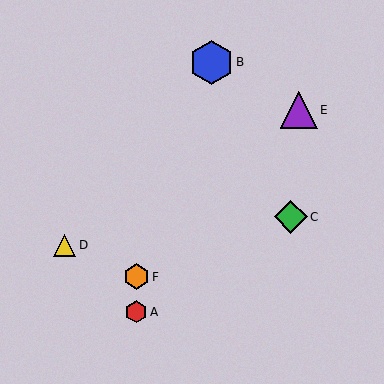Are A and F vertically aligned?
Yes, both are at x≈136.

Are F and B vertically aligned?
No, F is at x≈136 and B is at x≈211.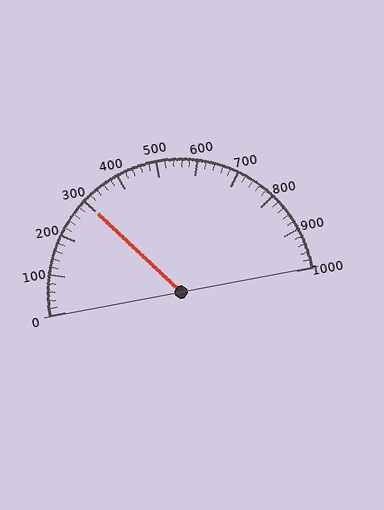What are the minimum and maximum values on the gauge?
The gauge ranges from 0 to 1000.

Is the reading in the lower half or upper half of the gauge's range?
The reading is in the lower half of the range (0 to 1000).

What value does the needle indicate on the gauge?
The needle indicates approximately 300.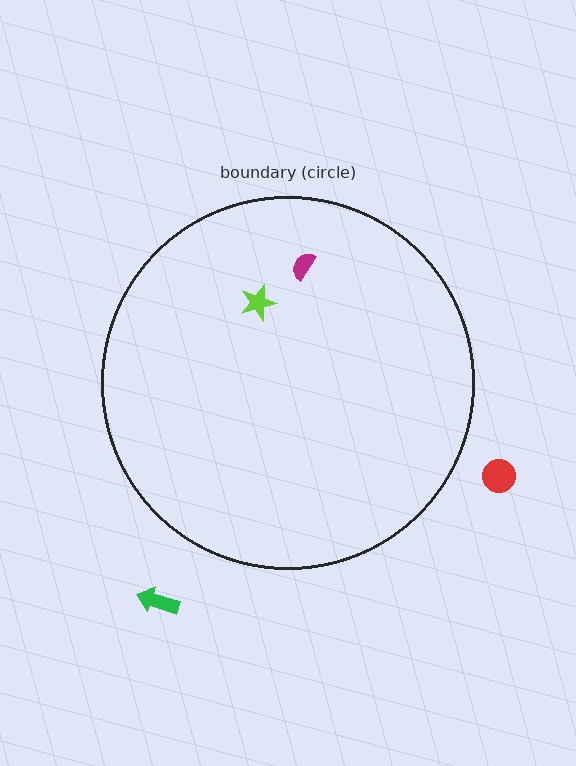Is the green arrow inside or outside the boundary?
Outside.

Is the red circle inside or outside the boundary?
Outside.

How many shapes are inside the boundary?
2 inside, 2 outside.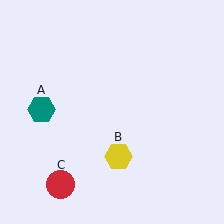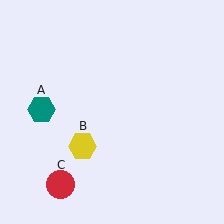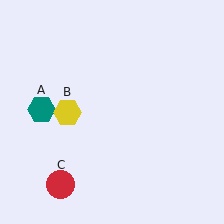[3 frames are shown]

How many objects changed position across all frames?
1 object changed position: yellow hexagon (object B).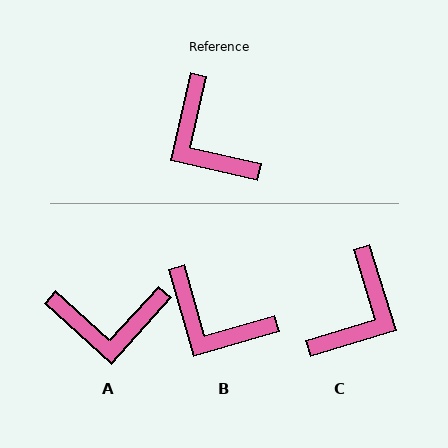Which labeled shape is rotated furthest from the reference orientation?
C, about 120 degrees away.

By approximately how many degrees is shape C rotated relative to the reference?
Approximately 120 degrees counter-clockwise.